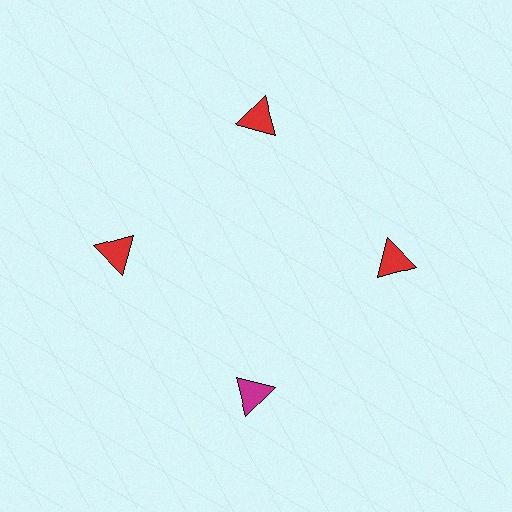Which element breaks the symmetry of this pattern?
The magenta triangle at roughly the 6 o'clock position breaks the symmetry. All other shapes are red triangles.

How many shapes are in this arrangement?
There are 4 shapes arranged in a ring pattern.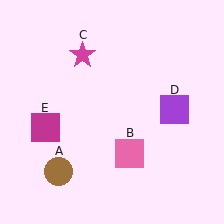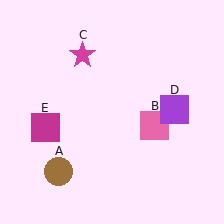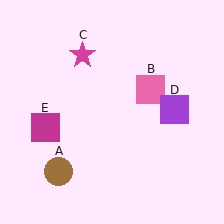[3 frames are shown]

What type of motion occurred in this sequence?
The pink square (object B) rotated counterclockwise around the center of the scene.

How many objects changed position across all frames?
1 object changed position: pink square (object B).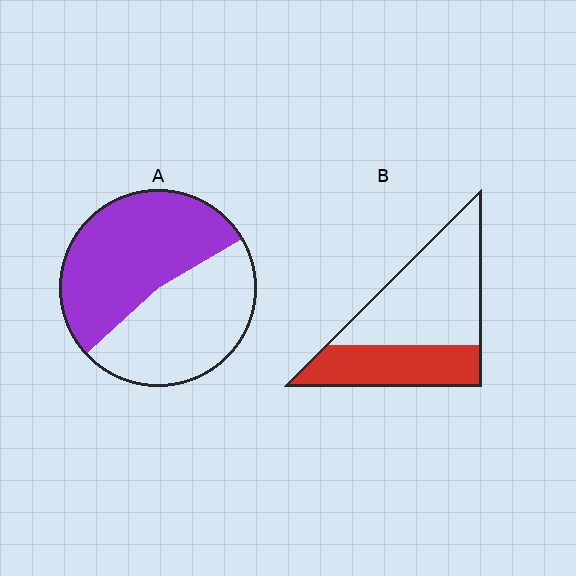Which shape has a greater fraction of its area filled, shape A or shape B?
Shape A.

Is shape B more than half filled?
No.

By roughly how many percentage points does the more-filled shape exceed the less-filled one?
By roughly 15 percentage points (A over B).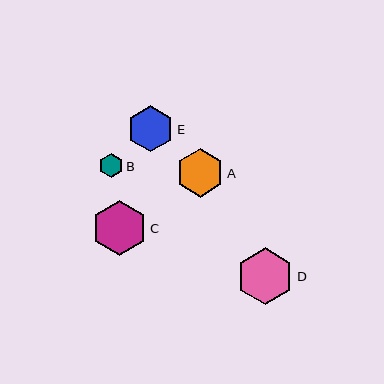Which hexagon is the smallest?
Hexagon B is the smallest with a size of approximately 24 pixels.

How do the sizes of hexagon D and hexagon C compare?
Hexagon D and hexagon C are approximately the same size.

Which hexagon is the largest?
Hexagon D is the largest with a size of approximately 57 pixels.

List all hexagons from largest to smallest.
From largest to smallest: D, C, A, E, B.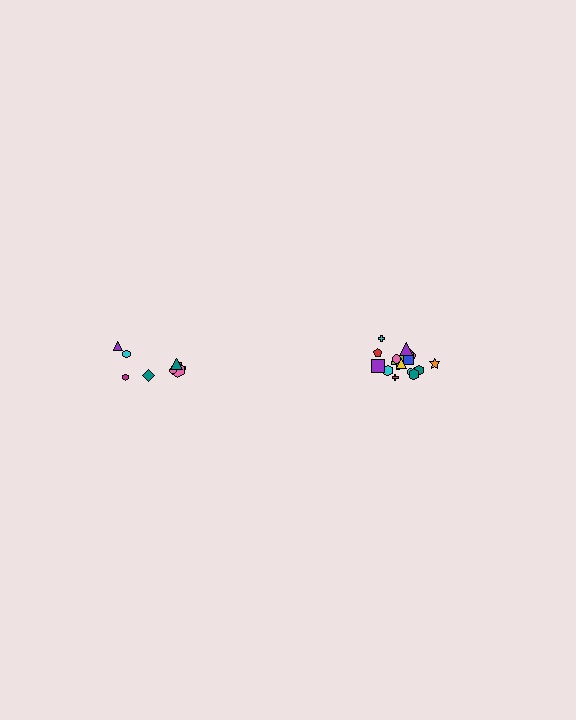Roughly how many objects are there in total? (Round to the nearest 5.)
Roughly 25 objects in total.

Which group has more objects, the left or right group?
The right group.